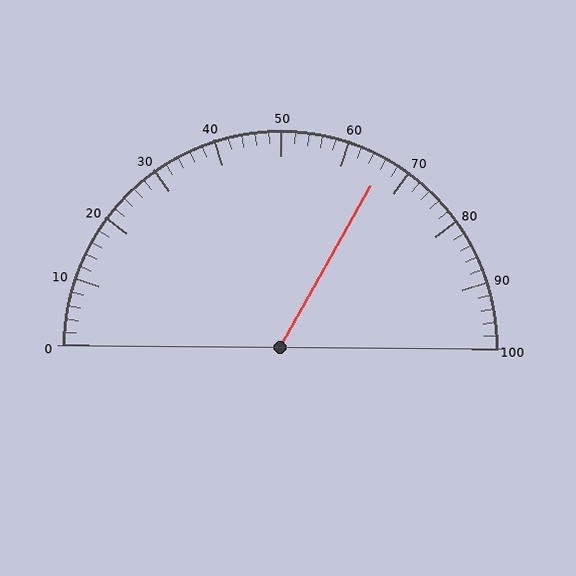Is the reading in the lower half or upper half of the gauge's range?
The reading is in the upper half of the range (0 to 100).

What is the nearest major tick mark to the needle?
The nearest major tick mark is 70.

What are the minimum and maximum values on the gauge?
The gauge ranges from 0 to 100.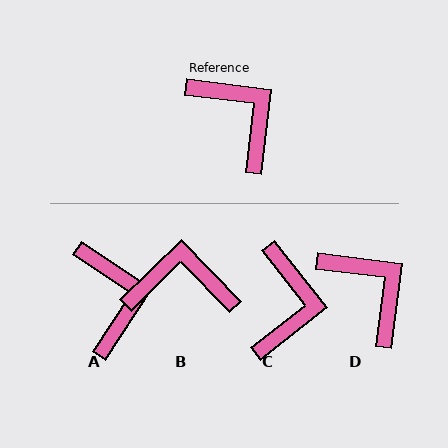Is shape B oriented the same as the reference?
No, it is off by about 51 degrees.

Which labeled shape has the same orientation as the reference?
D.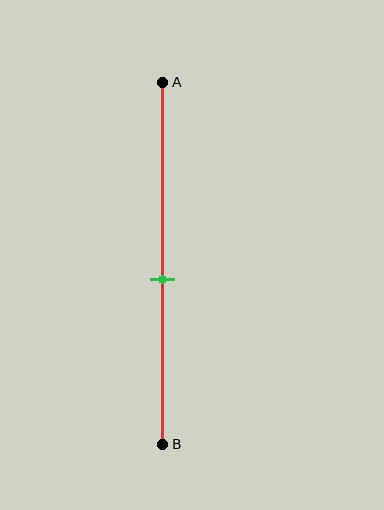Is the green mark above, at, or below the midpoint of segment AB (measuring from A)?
The green mark is below the midpoint of segment AB.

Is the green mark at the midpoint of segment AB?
No, the mark is at about 55% from A, not at the 50% midpoint.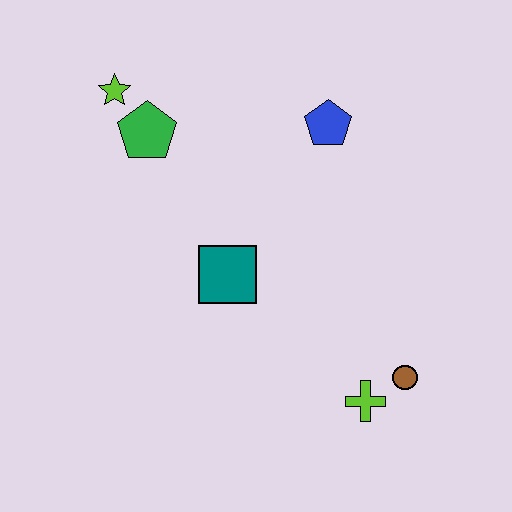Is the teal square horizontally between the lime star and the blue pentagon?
Yes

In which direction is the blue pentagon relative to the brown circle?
The blue pentagon is above the brown circle.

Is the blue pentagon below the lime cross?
No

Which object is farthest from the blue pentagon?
The lime cross is farthest from the blue pentagon.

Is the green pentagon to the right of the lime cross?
No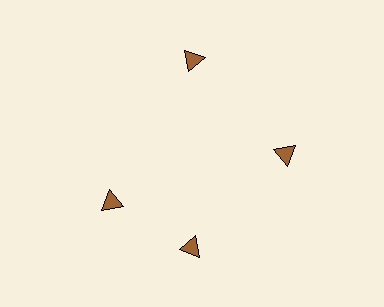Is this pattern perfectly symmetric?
No. The 4 brown triangles are arranged in a ring, but one element near the 9 o'clock position is rotated out of alignment along the ring, breaking the 4-fold rotational symmetry.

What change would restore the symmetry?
The symmetry would be restored by rotating it back into even spacing with its neighbors so that all 4 triangles sit at equal angles and equal distance from the center.